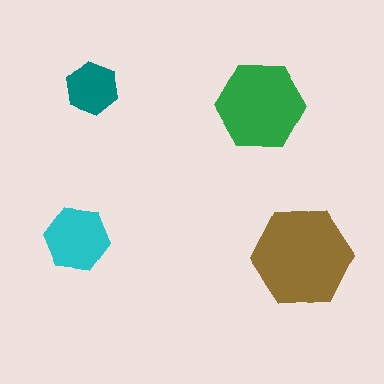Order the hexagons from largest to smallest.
the brown one, the green one, the cyan one, the teal one.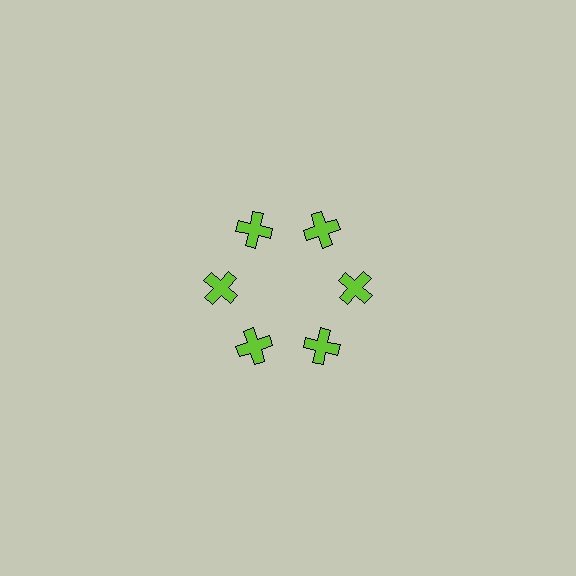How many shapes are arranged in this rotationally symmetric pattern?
There are 6 shapes, arranged in 6 groups of 1.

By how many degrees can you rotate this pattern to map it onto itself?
The pattern maps onto itself every 60 degrees of rotation.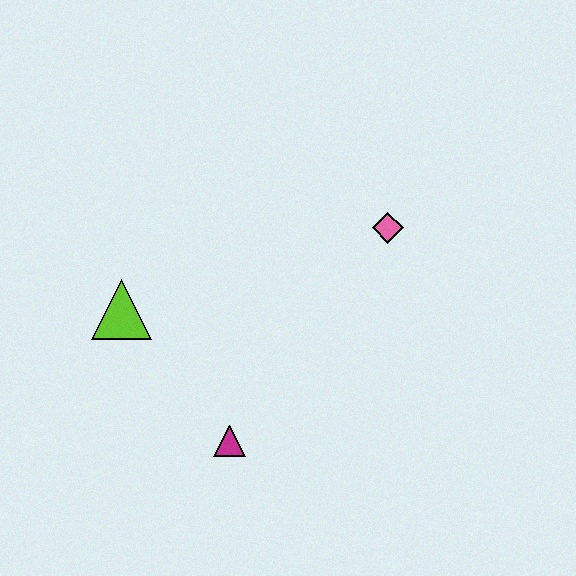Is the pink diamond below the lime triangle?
No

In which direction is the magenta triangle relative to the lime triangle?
The magenta triangle is below the lime triangle.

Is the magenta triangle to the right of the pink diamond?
No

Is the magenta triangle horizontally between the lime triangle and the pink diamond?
Yes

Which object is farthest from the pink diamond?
The lime triangle is farthest from the pink diamond.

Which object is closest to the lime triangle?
The magenta triangle is closest to the lime triangle.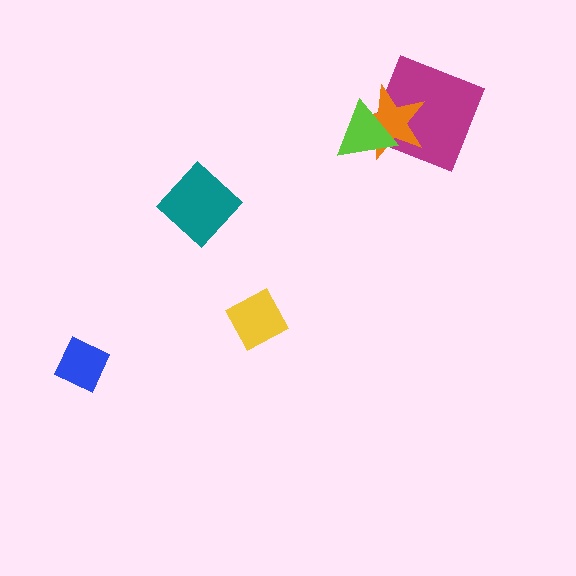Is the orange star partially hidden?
Yes, it is partially covered by another shape.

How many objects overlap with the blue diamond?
0 objects overlap with the blue diamond.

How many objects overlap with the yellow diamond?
0 objects overlap with the yellow diamond.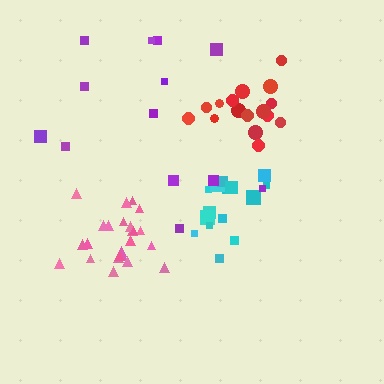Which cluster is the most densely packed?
Pink.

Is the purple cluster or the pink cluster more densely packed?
Pink.